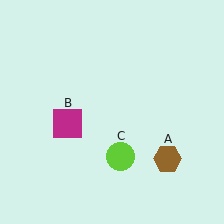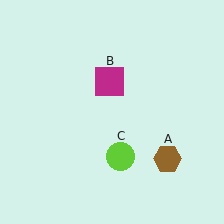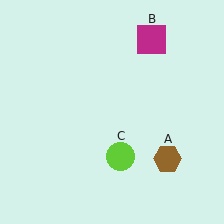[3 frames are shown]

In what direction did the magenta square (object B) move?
The magenta square (object B) moved up and to the right.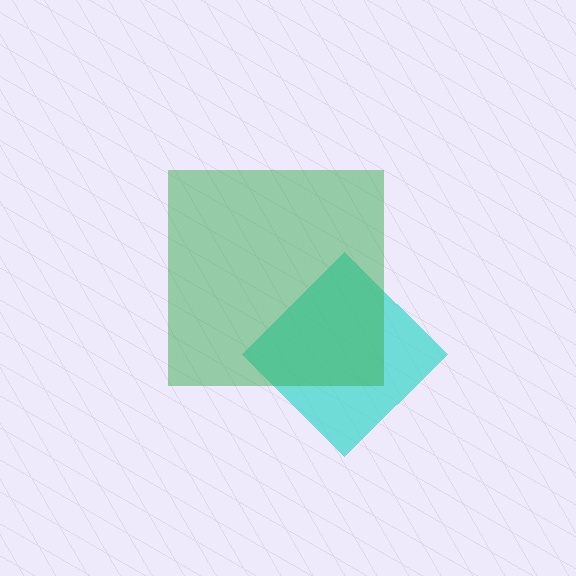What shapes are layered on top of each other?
The layered shapes are: a cyan diamond, a green square.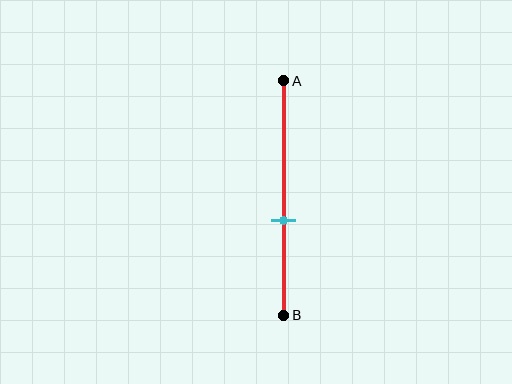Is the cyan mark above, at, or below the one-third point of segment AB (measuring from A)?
The cyan mark is below the one-third point of segment AB.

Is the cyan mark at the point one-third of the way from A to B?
No, the mark is at about 60% from A, not at the 33% one-third point.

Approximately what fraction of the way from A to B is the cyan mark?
The cyan mark is approximately 60% of the way from A to B.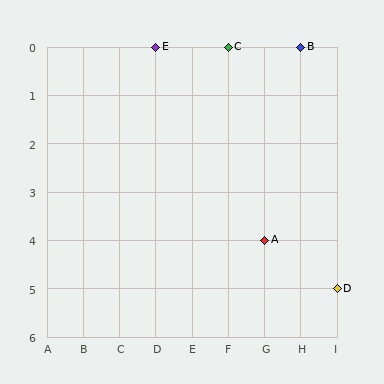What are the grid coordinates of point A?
Point A is at grid coordinates (G, 4).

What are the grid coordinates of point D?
Point D is at grid coordinates (I, 5).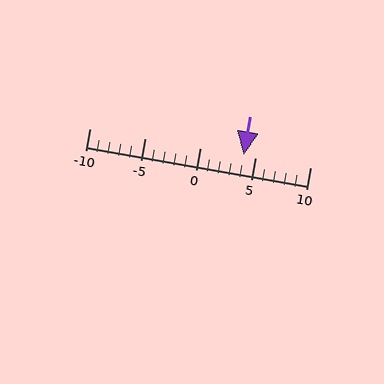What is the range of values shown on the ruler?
The ruler shows values from -10 to 10.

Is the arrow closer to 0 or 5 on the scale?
The arrow is closer to 5.